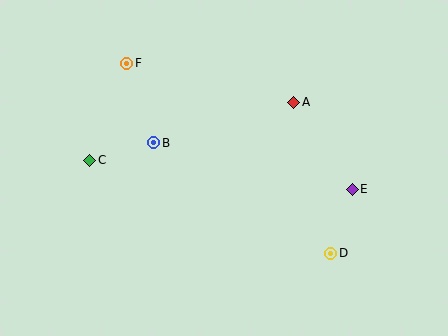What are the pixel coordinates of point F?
Point F is at (127, 63).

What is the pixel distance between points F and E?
The distance between F and E is 258 pixels.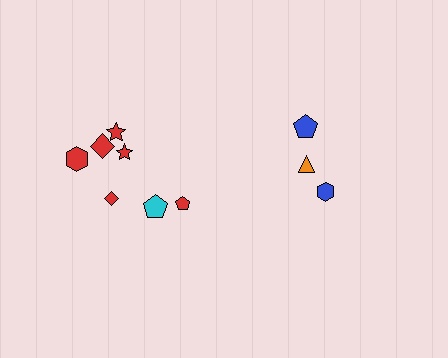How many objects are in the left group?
There are 7 objects.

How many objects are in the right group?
There are 3 objects.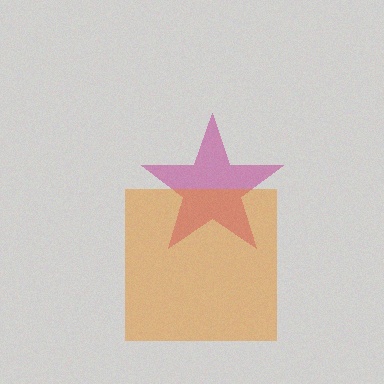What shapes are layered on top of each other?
The layered shapes are: a magenta star, an orange square.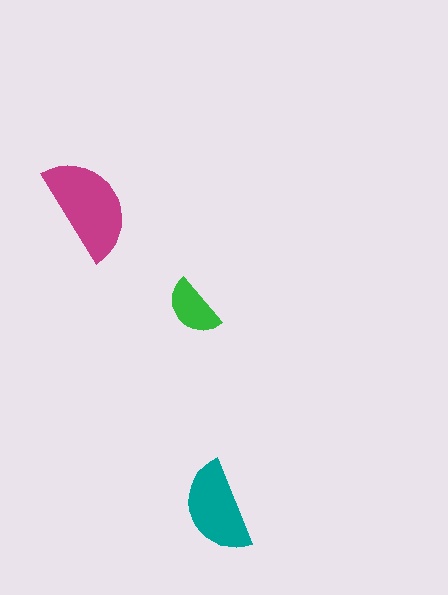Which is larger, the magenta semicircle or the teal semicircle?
The magenta one.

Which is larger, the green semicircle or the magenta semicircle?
The magenta one.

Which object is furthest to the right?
The teal semicircle is rightmost.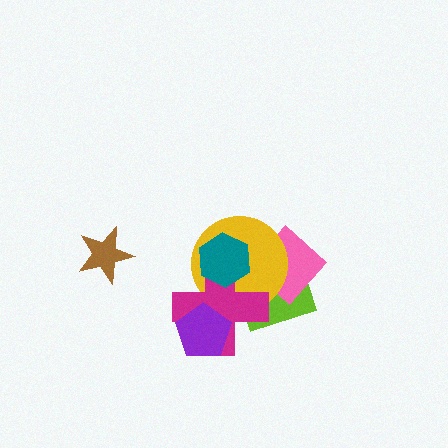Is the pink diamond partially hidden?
Yes, it is partially covered by another shape.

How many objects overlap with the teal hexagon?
3 objects overlap with the teal hexagon.